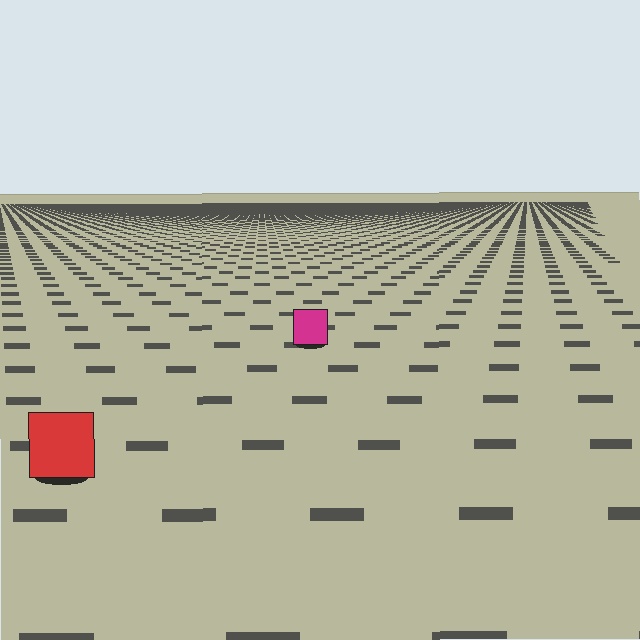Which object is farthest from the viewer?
The magenta square is farthest from the viewer. It appears smaller and the ground texture around it is denser.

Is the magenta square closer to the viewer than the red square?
No. The red square is closer — you can tell from the texture gradient: the ground texture is coarser near it.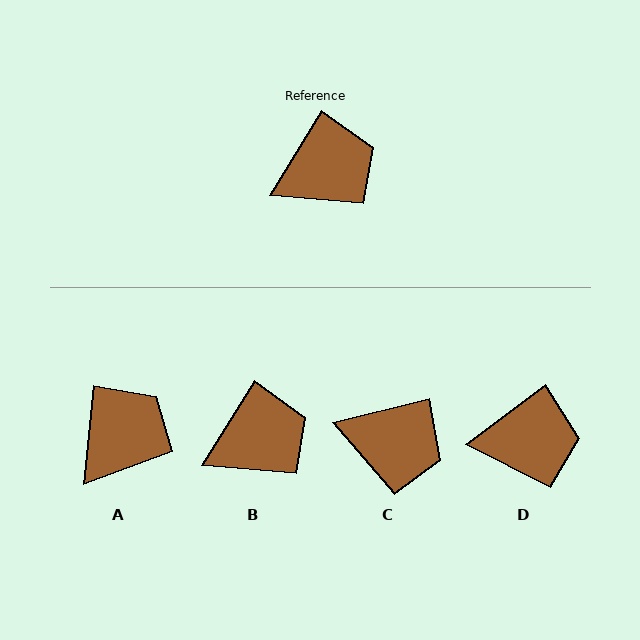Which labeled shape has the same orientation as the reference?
B.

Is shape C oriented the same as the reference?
No, it is off by about 44 degrees.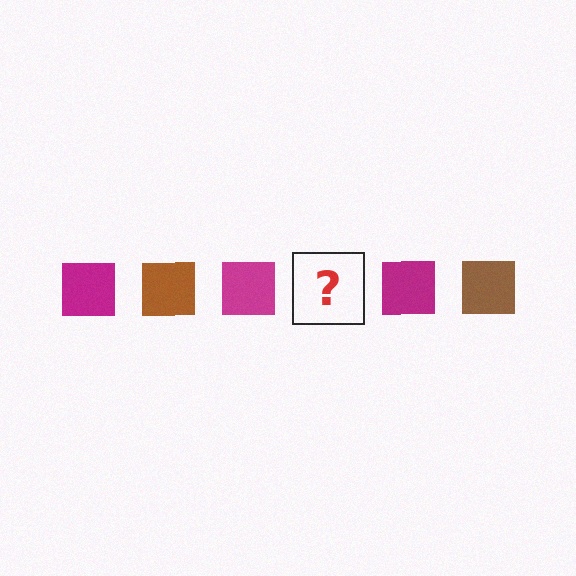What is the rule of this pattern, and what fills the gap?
The rule is that the pattern cycles through magenta, brown squares. The gap should be filled with a brown square.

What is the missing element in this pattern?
The missing element is a brown square.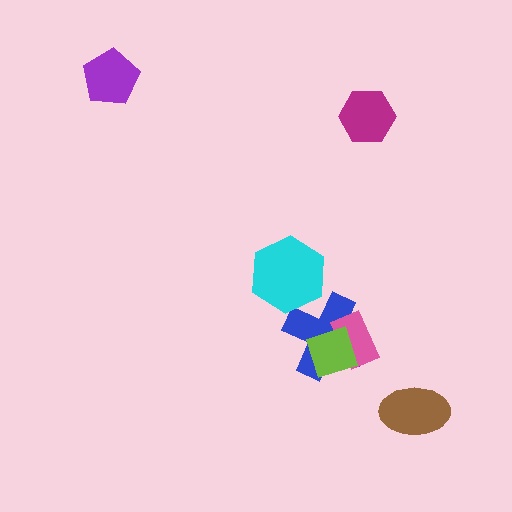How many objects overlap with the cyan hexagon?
1 object overlaps with the cyan hexagon.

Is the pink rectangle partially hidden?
Yes, it is partially covered by another shape.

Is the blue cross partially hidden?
Yes, it is partially covered by another shape.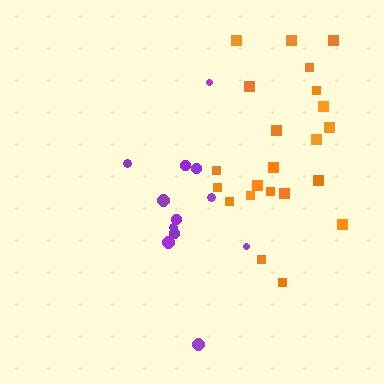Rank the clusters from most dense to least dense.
orange, purple.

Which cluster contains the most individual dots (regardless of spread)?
Orange (22).